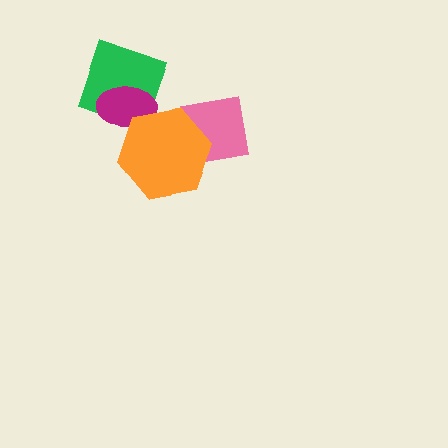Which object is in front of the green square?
The magenta ellipse is in front of the green square.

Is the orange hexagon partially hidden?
No, no other shape covers it.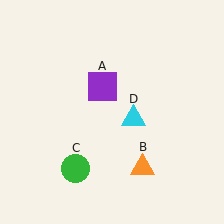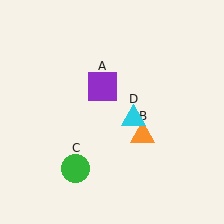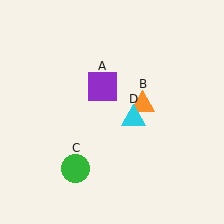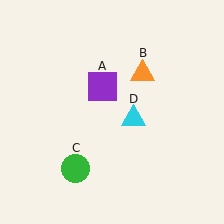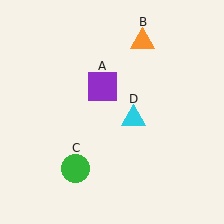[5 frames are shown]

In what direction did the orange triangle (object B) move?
The orange triangle (object B) moved up.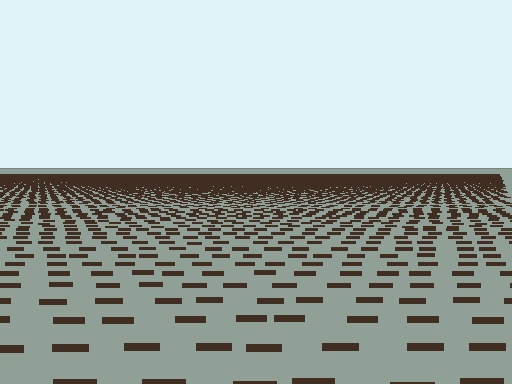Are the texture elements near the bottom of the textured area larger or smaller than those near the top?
Larger. Near the bottom, elements are closer to the viewer and appear at a bigger on-screen size.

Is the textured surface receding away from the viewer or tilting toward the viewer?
The surface is receding away from the viewer. Texture elements get smaller and denser toward the top.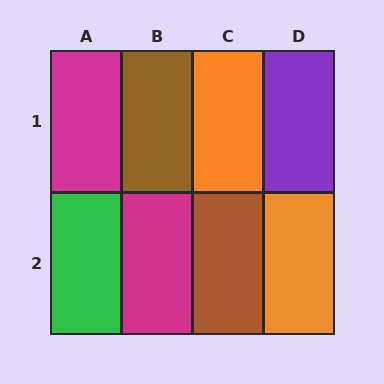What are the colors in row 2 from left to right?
Green, magenta, brown, orange.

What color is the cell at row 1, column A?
Magenta.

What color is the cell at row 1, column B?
Brown.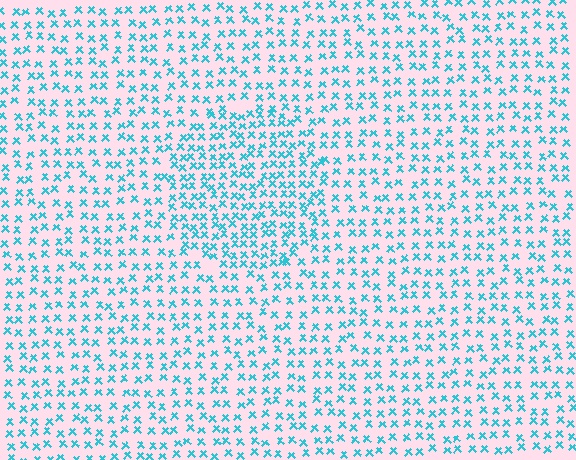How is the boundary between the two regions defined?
The boundary is defined by a change in element density (approximately 1.6x ratio). All elements are the same color, size, and shape.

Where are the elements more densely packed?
The elements are more densely packed inside the circle boundary.